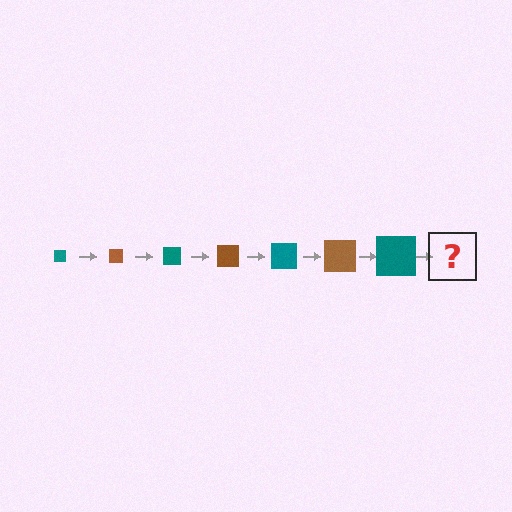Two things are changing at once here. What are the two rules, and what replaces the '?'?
The two rules are that the square grows larger each step and the color cycles through teal and brown. The '?' should be a brown square, larger than the previous one.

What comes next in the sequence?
The next element should be a brown square, larger than the previous one.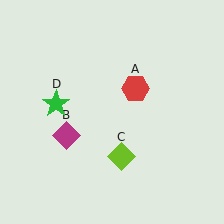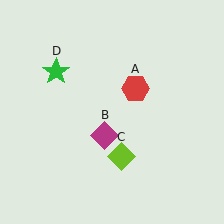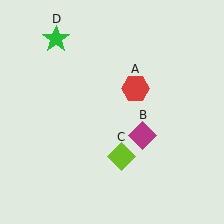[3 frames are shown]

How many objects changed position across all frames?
2 objects changed position: magenta diamond (object B), green star (object D).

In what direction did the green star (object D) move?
The green star (object D) moved up.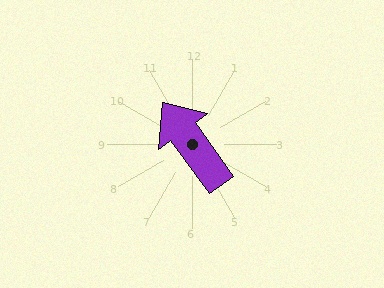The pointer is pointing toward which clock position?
Roughly 11 o'clock.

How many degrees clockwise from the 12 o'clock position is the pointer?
Approximately 324 degrees.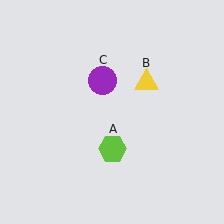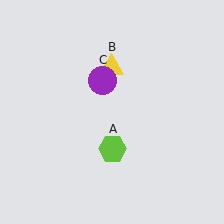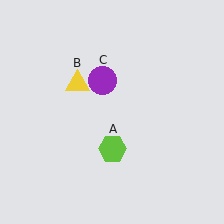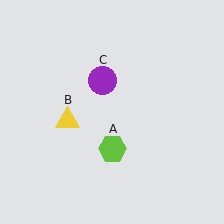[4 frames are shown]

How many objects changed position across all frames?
1 object changed position: yellow triangle (object B).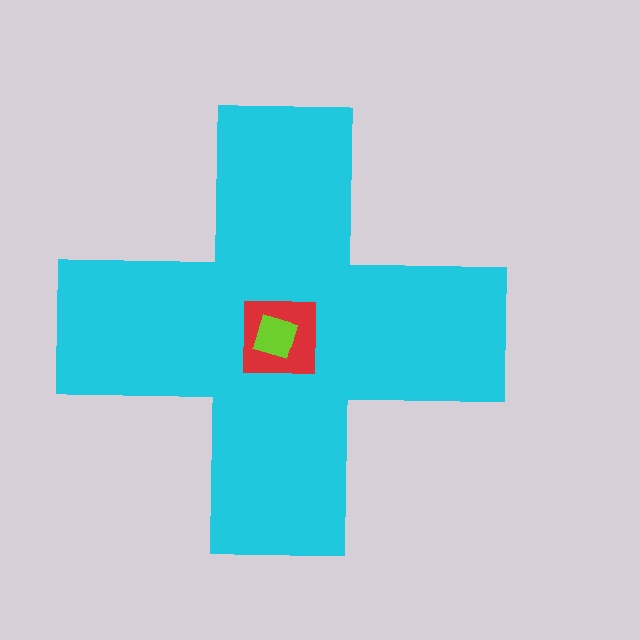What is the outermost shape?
The cyan cross.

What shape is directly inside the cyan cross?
The red square.